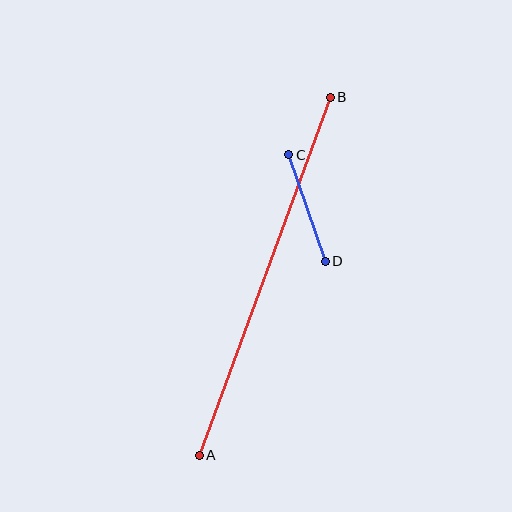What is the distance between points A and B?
The distance is approximately 381 pixels.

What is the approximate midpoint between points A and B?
The midpoint is at approximately (265, 276) pixels.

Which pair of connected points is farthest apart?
Points A and B are farthest apart.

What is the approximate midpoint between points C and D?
The midpoint is at approximately (307, 208) pixels.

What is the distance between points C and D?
The distance is approximately 113 pixels.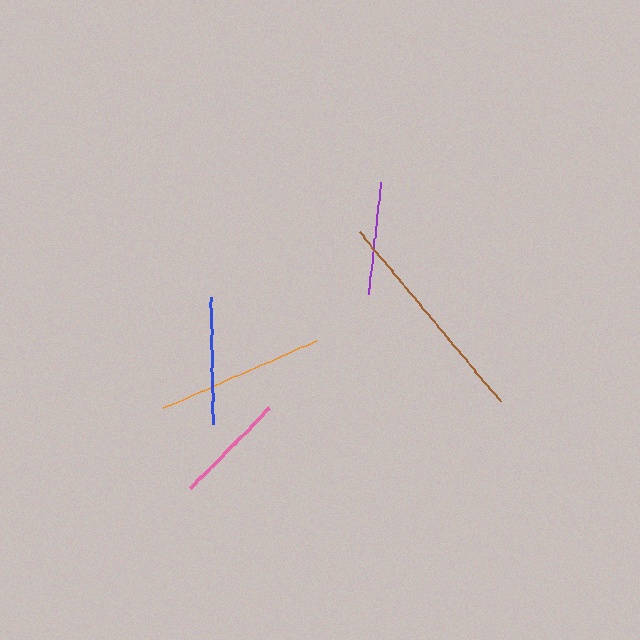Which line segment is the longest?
The brown line is the longest at approximately 221 pixels.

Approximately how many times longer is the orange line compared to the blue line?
The orange line is approximately 1.3 times the length of the blue line.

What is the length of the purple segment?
The purple segment is approximately 113 pixels long.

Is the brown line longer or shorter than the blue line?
The brown line is longer than the blue line.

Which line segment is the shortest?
The pink line is the shortest at approximately 113 pixels.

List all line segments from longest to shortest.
From longest to shortest: brown, orange, blue, purple, pink.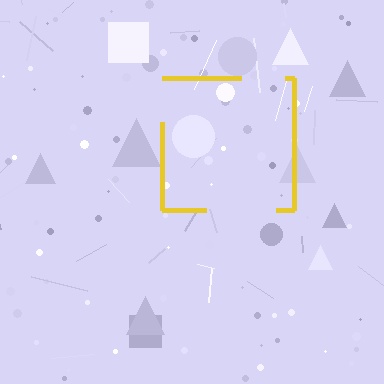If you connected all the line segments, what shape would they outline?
They would outline a square.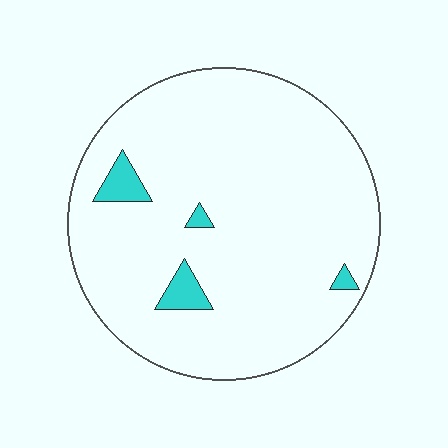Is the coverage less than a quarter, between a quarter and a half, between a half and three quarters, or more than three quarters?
Less than a quarter.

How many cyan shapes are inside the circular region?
4.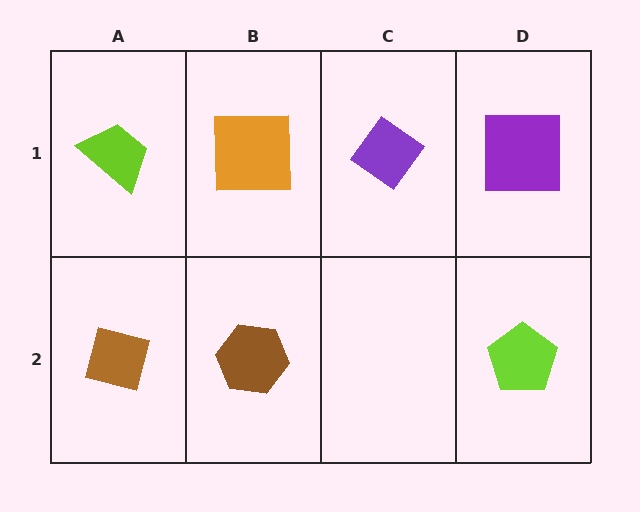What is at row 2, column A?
A brown square.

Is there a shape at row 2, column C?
No, that cell is empty.